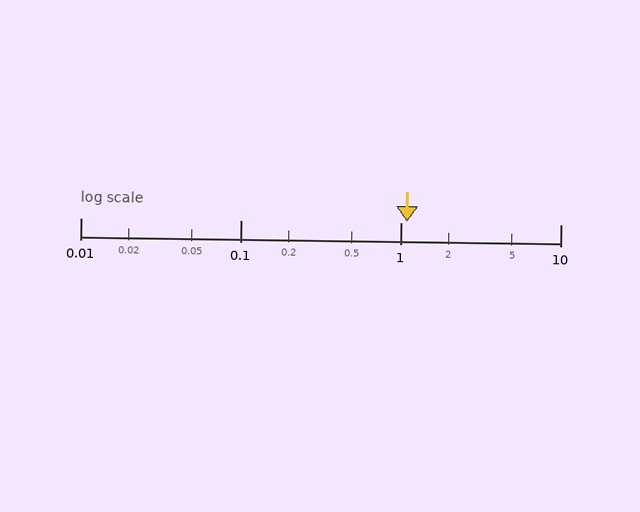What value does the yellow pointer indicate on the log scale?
The pointer indicates approximately 1.1.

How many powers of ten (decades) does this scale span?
The scale spans 3 decades, from 0.01 to 10.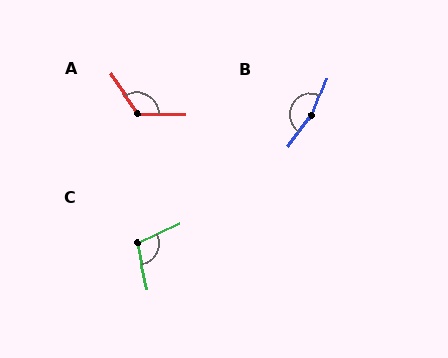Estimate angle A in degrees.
Approximately 124 degrees.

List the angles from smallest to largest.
C (102°), A (124°), B (166°).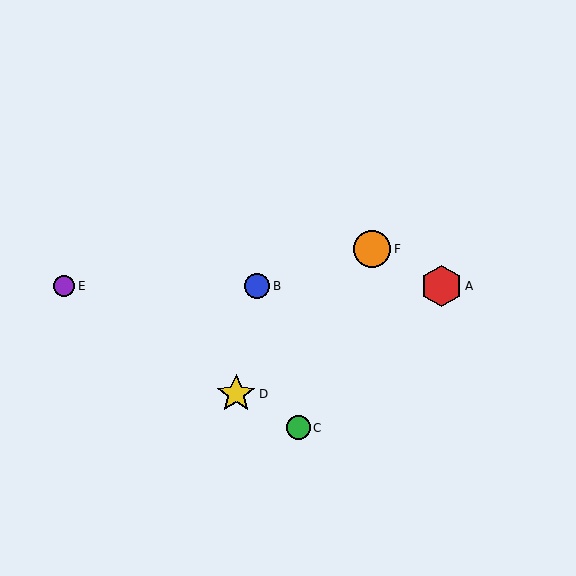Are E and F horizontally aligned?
No, E is at y≈286 and F is at y≈249.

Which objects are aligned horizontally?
Objects A, B, E are aligned horizontally.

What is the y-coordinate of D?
Object D is at y≈394.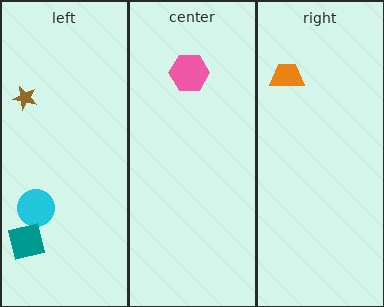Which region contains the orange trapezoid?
The right region.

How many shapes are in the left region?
3.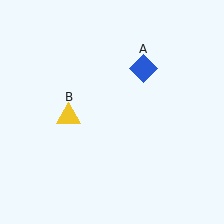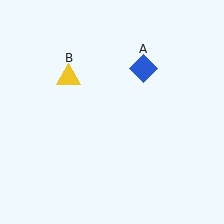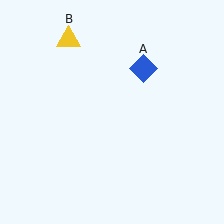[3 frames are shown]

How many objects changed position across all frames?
1 object changed position: yellow triangle (object B).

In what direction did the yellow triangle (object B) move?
The yellow triangle (object B) moved up.